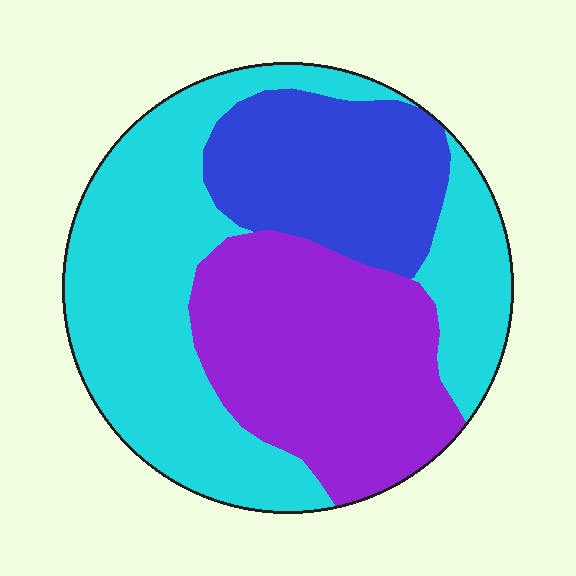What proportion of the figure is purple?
Purple covers 32% of the figure.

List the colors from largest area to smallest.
From largest to smallest: cyan, purple, blue.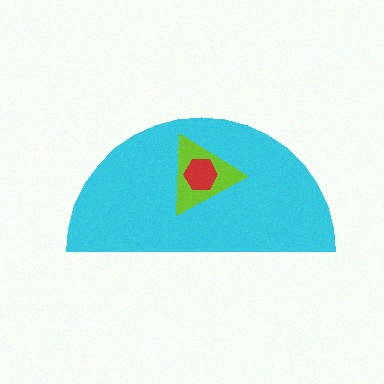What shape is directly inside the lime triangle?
The red hexagon.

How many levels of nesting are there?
3.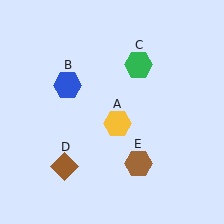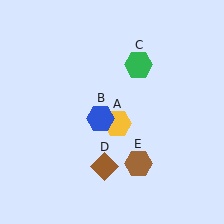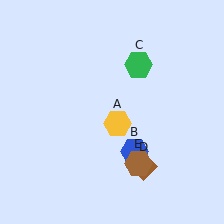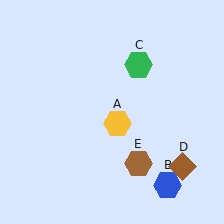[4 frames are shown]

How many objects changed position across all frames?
2 objects changed position: blue hexagon (object B), brown diamond (object D).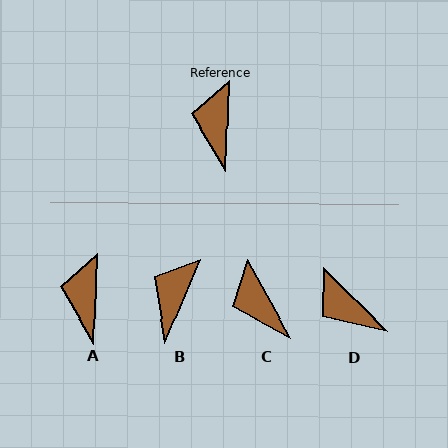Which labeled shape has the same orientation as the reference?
A.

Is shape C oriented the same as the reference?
No, it is off by about 31 degrees.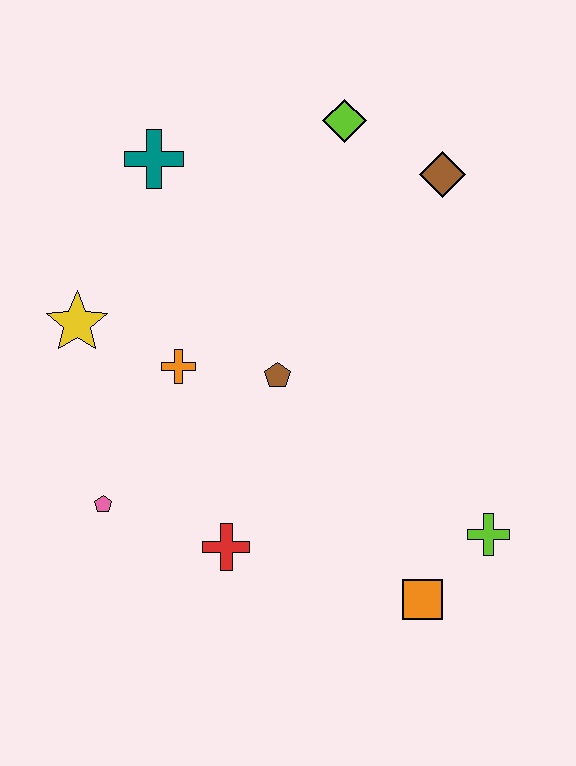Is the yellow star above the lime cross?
Yes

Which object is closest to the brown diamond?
The lime diamond is closest to the brown diamond.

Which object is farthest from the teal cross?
The orange square is farthest from the teal cross.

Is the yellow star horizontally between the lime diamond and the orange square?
No